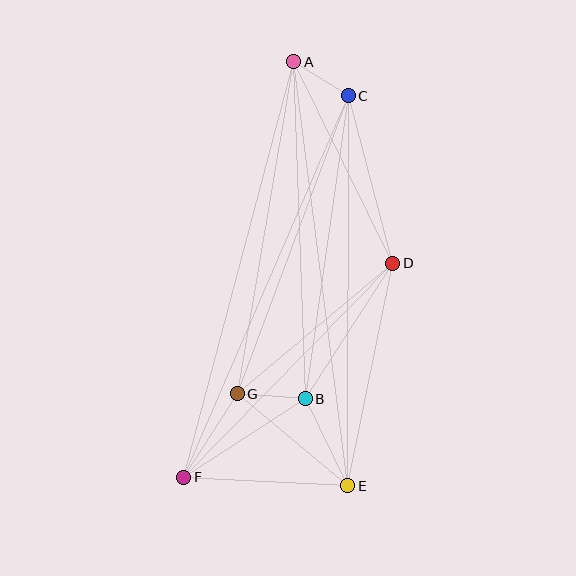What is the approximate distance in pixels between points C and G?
The distance between C and G is approximately 318 pixels.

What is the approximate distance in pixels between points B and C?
The distance between B and C is approximately 306 pixels.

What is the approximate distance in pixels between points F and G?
The distance between F and G is approximately 99 pixels.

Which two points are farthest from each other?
Points A and F are farthest from each other.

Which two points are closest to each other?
Points A and C are closest to each other.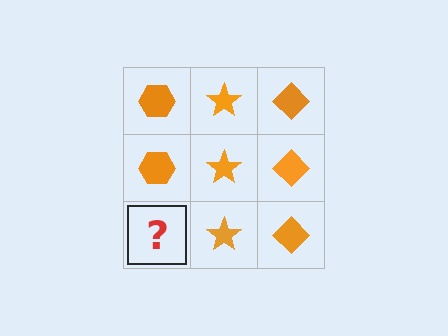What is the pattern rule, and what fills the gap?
The rule is that each column has a consistent shape. The gap should be filled with an orange hexagon.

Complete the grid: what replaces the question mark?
The question mark should be replaced with an orange hexagon.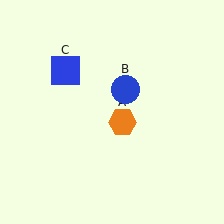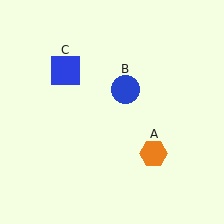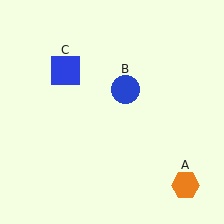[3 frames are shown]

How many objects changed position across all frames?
1 object changed position: orange hexagon (object A).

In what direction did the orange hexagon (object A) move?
The orange hexagon (object A) moved down and to the right.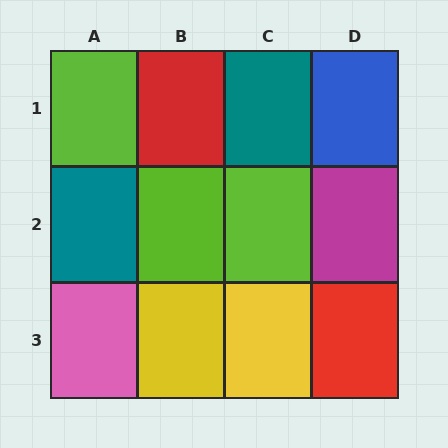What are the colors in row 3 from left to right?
Pink, yellow, yellow, red.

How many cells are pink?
1 cell is pink.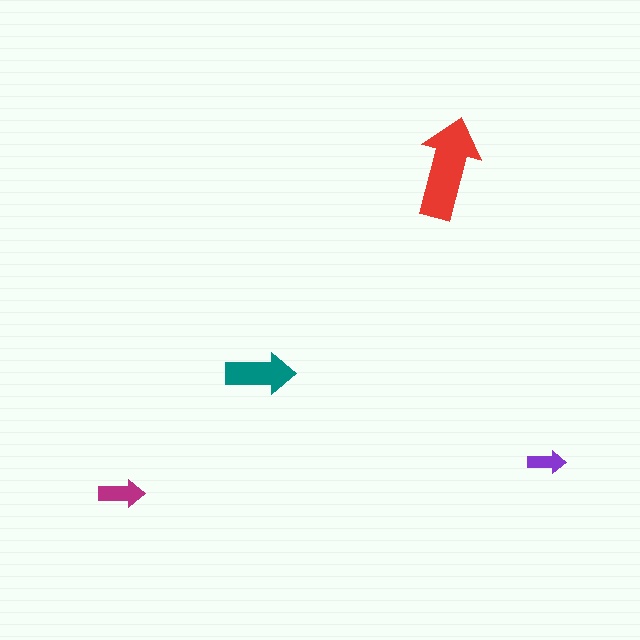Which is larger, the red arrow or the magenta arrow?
The red one.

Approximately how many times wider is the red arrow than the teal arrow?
About 1.5 times wider.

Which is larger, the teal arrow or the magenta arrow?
The teal one.